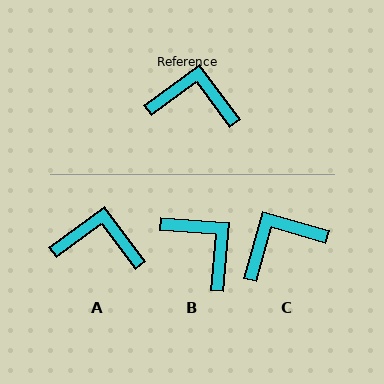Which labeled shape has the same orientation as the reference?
A.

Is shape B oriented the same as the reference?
No, it is off by about 41 degrees.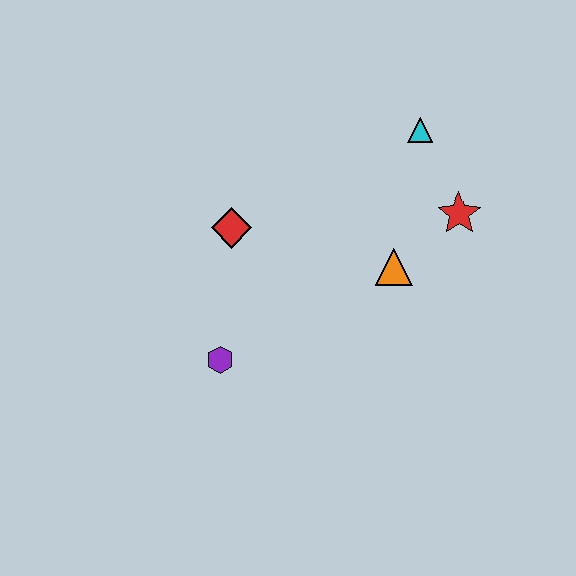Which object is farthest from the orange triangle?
The purple hexagon is farthest from the orange triangle.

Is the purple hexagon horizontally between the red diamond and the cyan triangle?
No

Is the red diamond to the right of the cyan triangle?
No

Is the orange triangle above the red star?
No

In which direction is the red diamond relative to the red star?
The red diamond is to the left of the red star.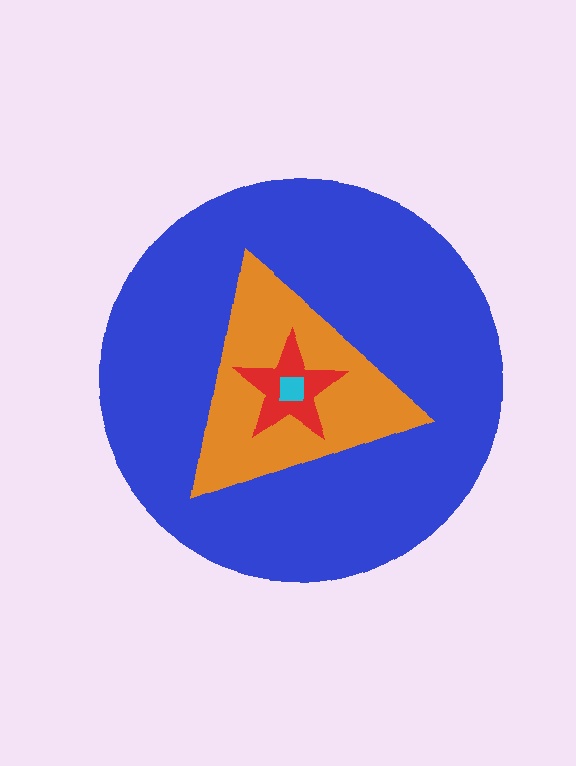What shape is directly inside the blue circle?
The orange triangle.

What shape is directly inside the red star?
The cyan square.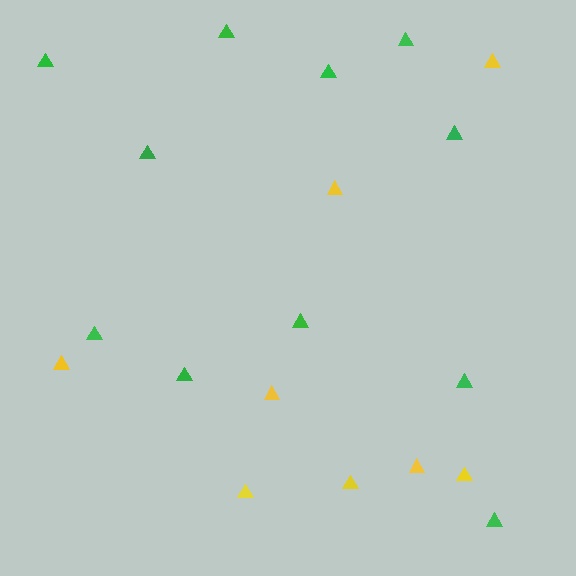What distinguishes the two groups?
There are 2 groups: one group of yellow triangles (8) and one group of green triangles (11).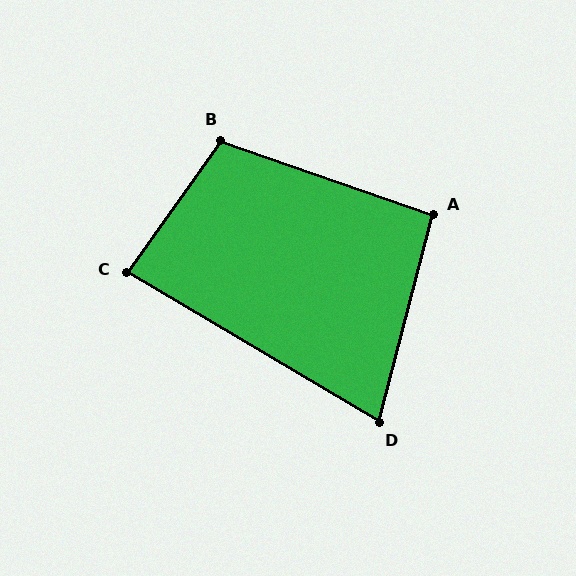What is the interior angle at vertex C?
Approximately 85 degrees (approximately right).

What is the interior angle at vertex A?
Approximately 95 degrees (approximately right).